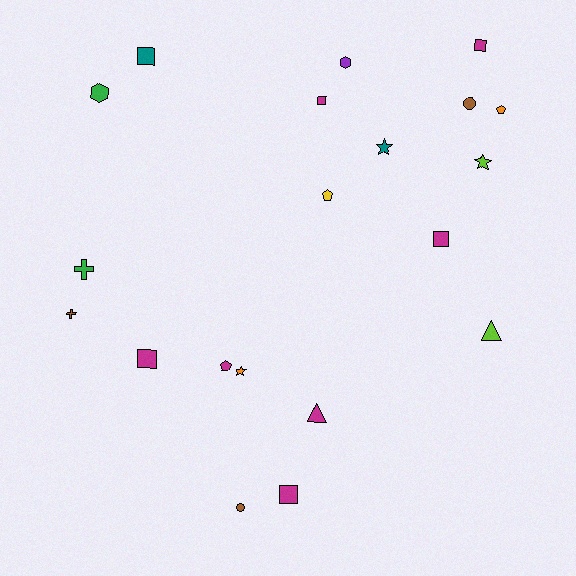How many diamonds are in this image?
There are no diamonds.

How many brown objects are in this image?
There are 3 brown objects.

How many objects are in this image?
There are 20 objects.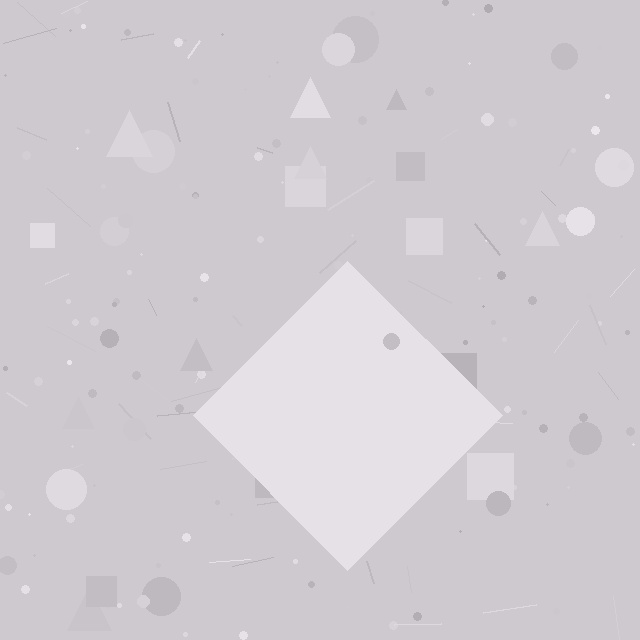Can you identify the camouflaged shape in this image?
The camouflaged shape is a diamond.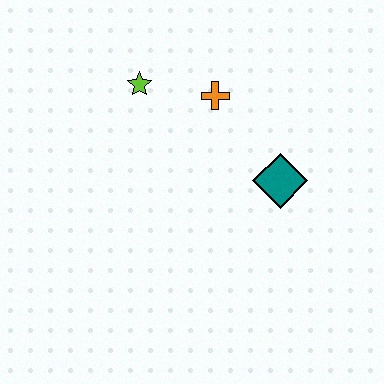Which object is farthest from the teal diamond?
The lime star is farthest from the teal diamond.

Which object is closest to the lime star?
The orange cross is closest to the lime star.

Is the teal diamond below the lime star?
Yes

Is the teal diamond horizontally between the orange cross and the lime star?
No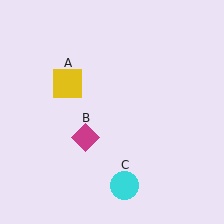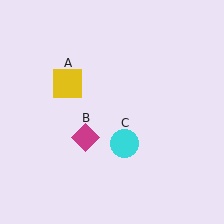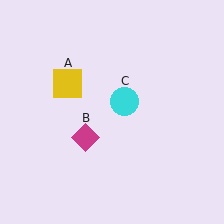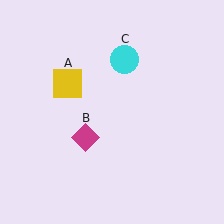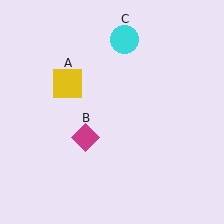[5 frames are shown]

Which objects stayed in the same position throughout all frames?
Yellow square (object A) and magenta diamond (object B) remained stationary.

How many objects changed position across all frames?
1 object changed position: cyan circle (object C).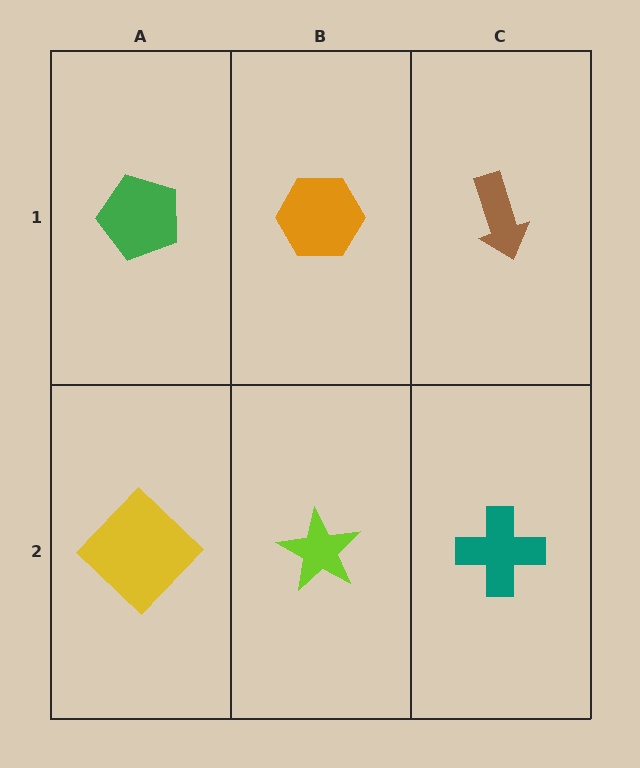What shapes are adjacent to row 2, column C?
A brown arrow (row 1, column C), a lime star (row 2, column B).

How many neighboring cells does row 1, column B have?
3.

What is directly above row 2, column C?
A brown arrow.